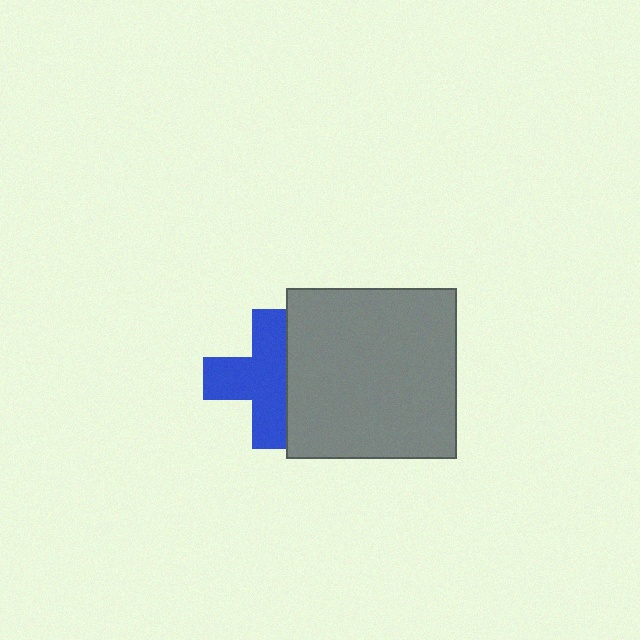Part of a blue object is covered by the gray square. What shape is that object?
It is a cross.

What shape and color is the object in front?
The object in front is a gray square.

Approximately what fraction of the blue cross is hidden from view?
Roughly 34% of the blue cross is hidden behind the gray square.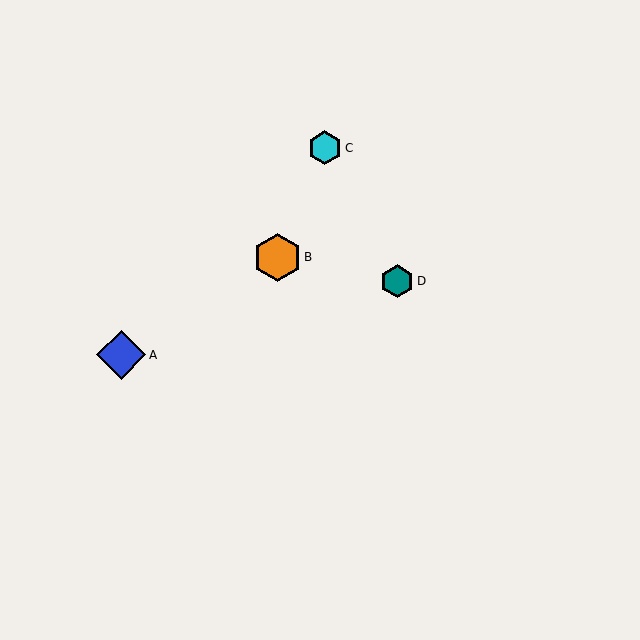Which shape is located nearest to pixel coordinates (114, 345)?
The blue diamond (labeled A) at (121, 355) is nearest to that location.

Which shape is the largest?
The blue diamond (labeled A) is the largest.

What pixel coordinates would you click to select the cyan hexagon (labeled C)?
Click at (325, 148) to select the cyan hexagon C.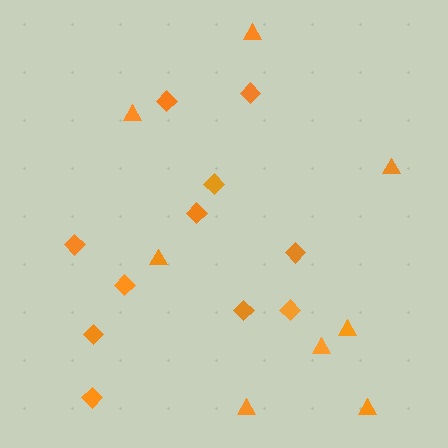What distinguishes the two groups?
There are 2 groups: one group of triangles (8) and one group of diamonds (11).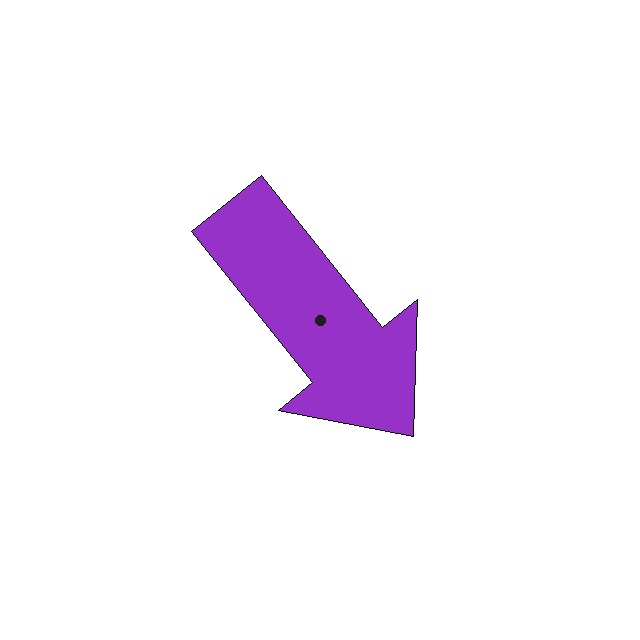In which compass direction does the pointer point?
Southeast.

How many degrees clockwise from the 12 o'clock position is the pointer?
Approximately 141 degrees.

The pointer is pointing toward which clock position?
Roughly 5 o'clock.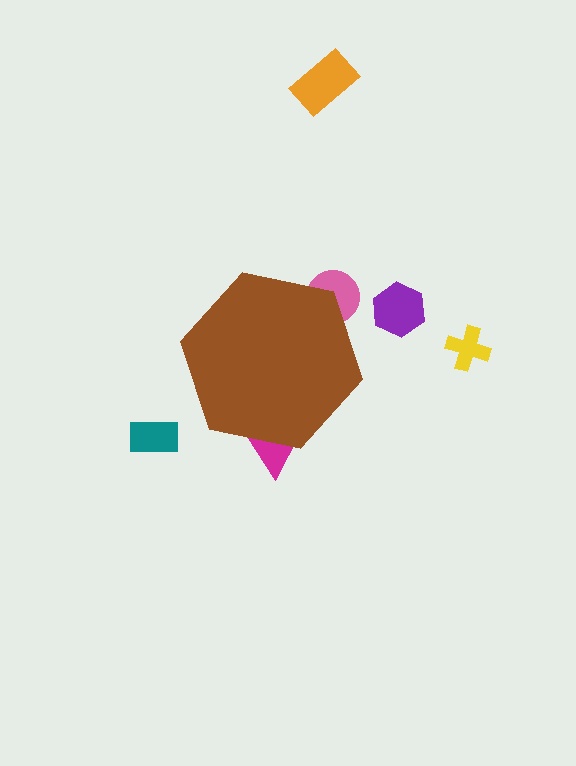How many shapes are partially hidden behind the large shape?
2 shapes are partially hidden.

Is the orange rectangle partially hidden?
No, the orange rectangle is fully visible.